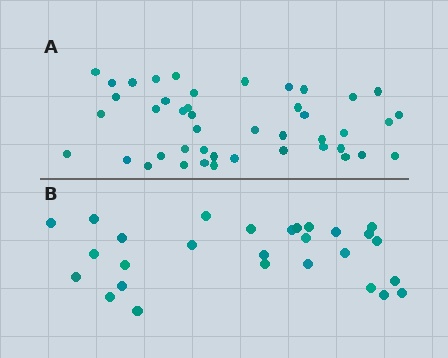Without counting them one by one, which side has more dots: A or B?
Region A (the top region) has more dots.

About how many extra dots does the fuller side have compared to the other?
Region A has approximately 15 more dots than region B.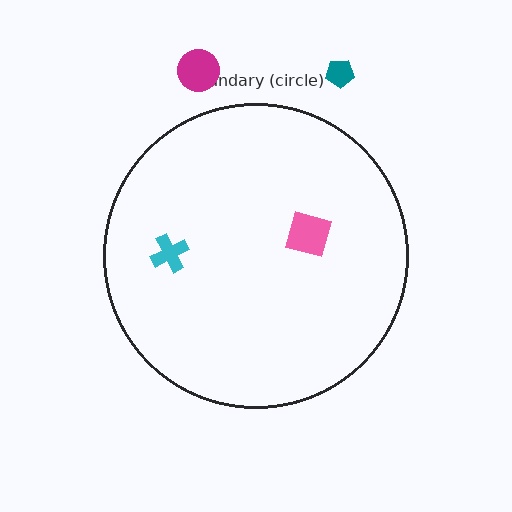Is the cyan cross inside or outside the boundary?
Inside.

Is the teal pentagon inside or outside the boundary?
Outside.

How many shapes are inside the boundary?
2 inside, 2 outside.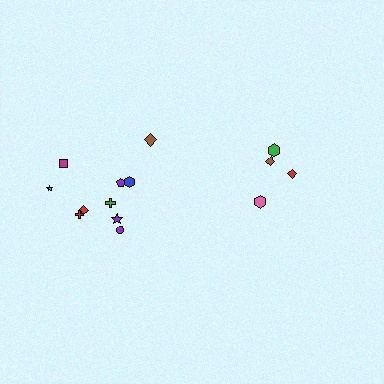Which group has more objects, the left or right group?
The left group.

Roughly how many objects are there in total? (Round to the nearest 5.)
Roughly 15 objects in total.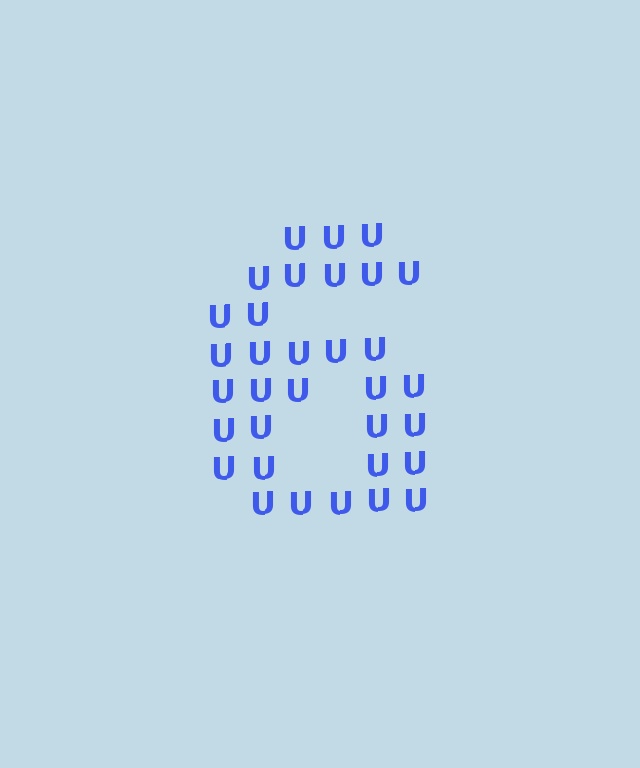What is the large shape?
The large shape is the digit 6.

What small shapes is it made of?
It is made of small letter U's.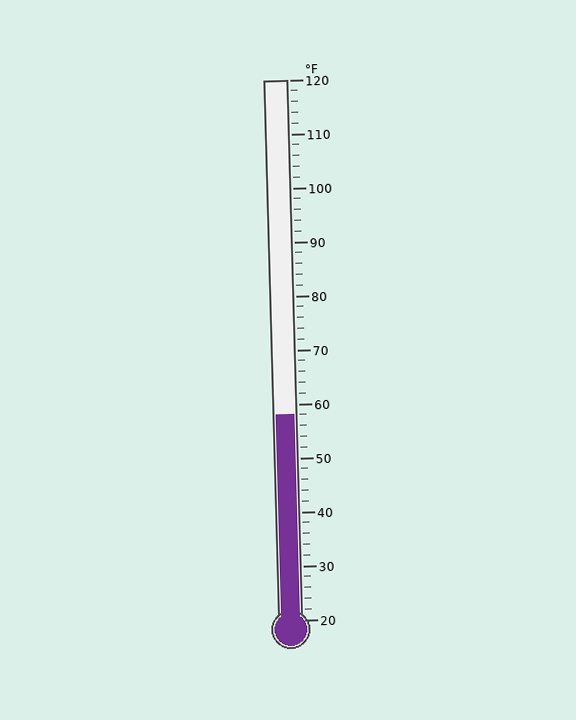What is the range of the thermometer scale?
The thermometer scale ranges from 20°F to 120°F.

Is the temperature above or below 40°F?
The temperature is above 40°F.